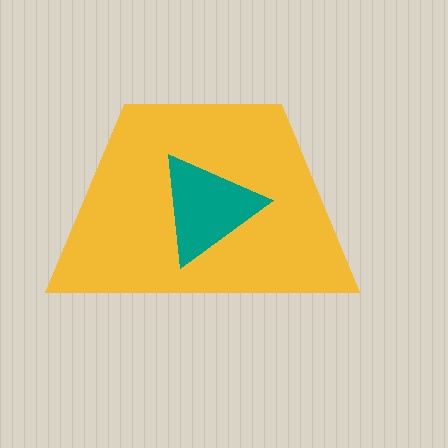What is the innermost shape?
The teal triangle.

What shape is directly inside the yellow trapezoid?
The teal triangle.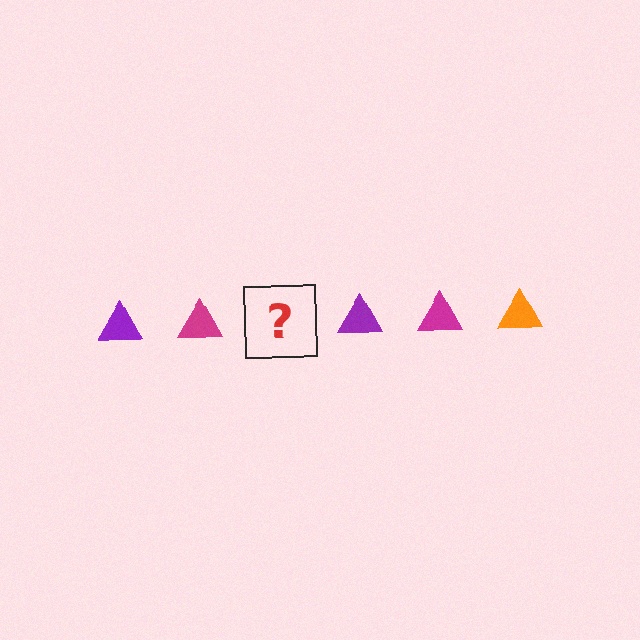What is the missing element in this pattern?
The missing element is an orange triangle.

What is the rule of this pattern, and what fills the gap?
The rule is that the pattern cycles through purple, magenta, orange triangles. The gap should be filled with an orange triangle.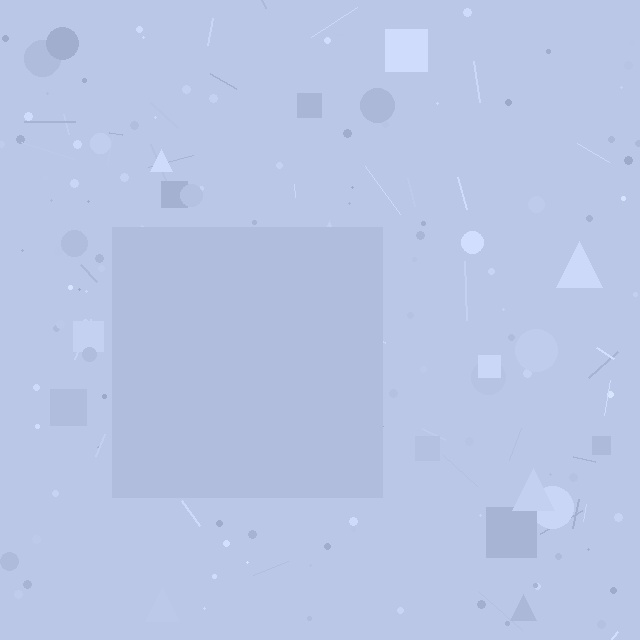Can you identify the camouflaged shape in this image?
The camouflaged shape is a square.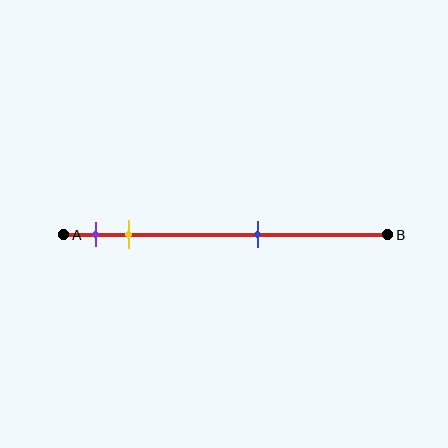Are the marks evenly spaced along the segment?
No, the marks are not evenly spaced.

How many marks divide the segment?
There are 3 marks dividing the segment.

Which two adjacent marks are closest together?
The purple and yellow marks are the closest adjacent pair.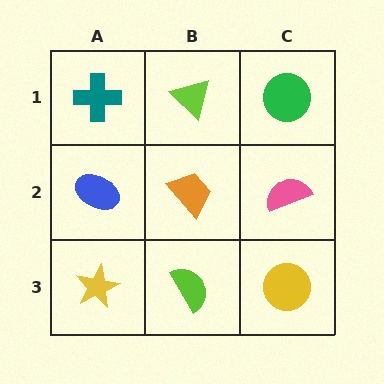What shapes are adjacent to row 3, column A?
A blue ellipse (row 2, column A), a lime semicircle (row 3, column B).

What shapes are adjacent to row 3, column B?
An orange trapezoid (row 2, column B), a yellow star (row 3, column A), a yellow circle (row 3, column C).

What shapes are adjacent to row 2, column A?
A teal cross (row 1, column A), a yellow star (row 3, column A), an orange trapezoid (row 2, column B).